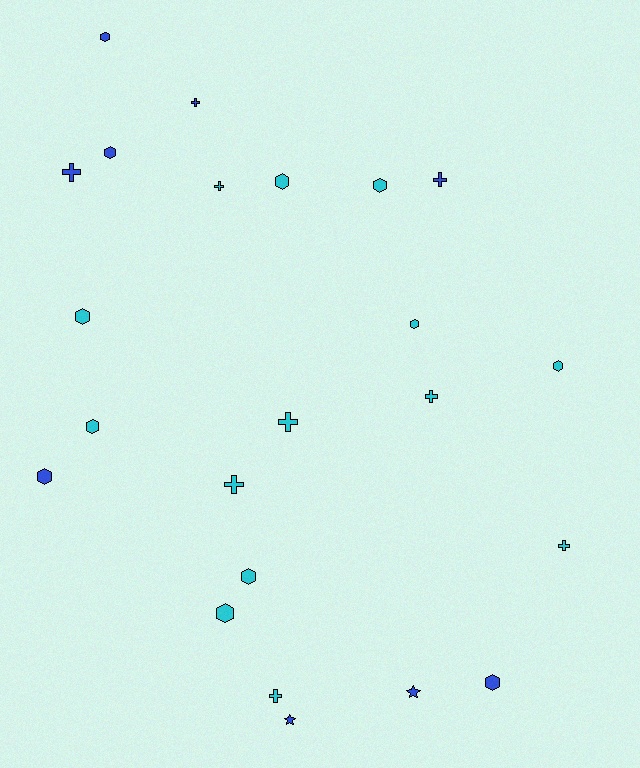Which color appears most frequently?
Cyan, with 14 objects.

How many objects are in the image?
There are 23 objects.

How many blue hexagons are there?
There are 4 blue hexagons.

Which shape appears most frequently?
Hexagon, with 12 objects.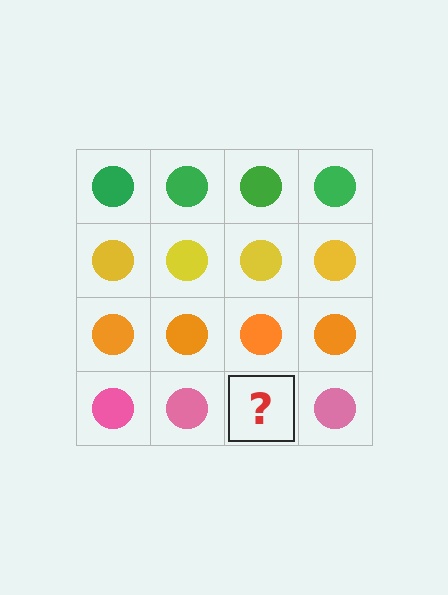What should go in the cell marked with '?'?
The missing cell should contain a pink circle.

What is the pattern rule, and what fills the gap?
The rule is that each row has a consistent color. The gap should be filled with a pink circle.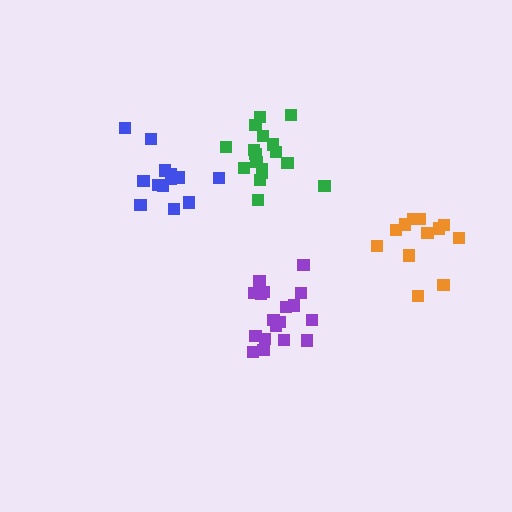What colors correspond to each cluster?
The clusters are colored: blue, orange, purple, green.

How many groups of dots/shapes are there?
There are 4 groups.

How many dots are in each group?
Group 1: 14 dots, Group 2: 12 dots, Group 3: 18 dots, Group 4: 17 dots (61 total).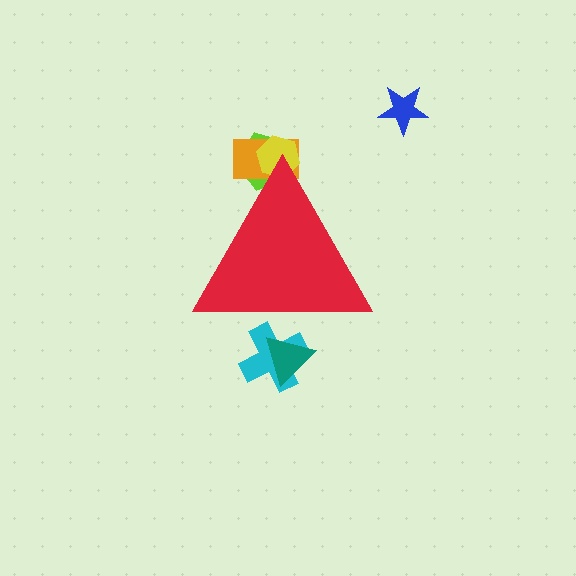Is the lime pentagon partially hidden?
Yes, the lime pentagon is partially hidden behind the red triangle.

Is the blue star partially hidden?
No, the blue star is fully visible.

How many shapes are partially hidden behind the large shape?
5 shapes are partially hidden.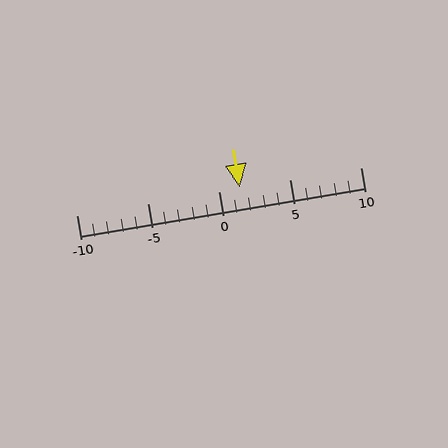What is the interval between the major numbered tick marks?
The major tick marks are spaced 5 units apart.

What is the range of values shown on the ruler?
The ruler shows values from -10 to 10.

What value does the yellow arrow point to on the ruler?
The yellow arrow points to approximately 2.